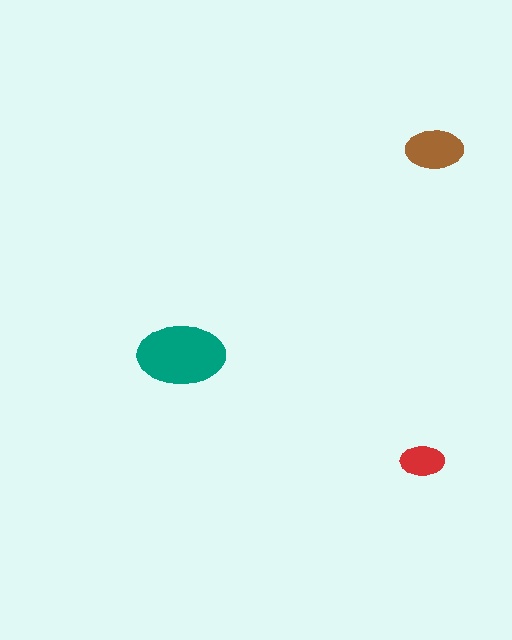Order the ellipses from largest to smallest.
the teal one, the brown one, the red one.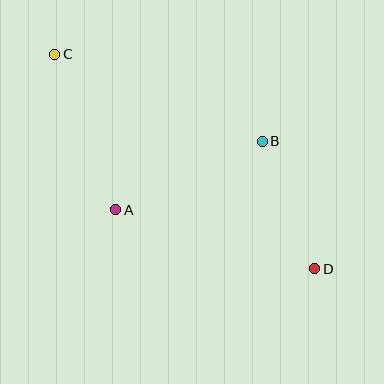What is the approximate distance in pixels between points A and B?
The distance between A and B is approximately 162 pixels.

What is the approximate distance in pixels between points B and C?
The distance between B and C is approximately 225 pixels.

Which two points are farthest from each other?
Points C and D are farthest from each other.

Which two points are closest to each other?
Points B and D are closest to each other.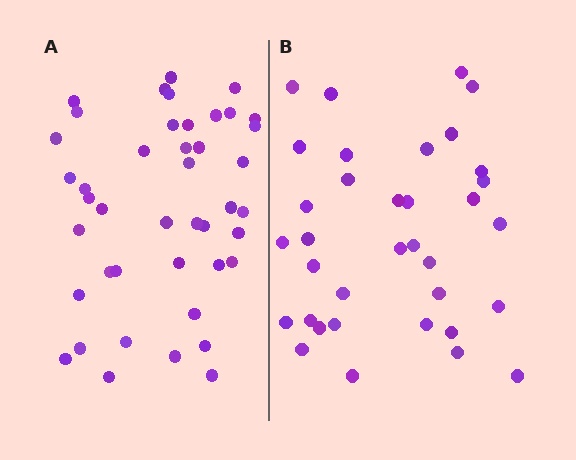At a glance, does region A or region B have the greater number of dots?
Region A (the left region) has more dots.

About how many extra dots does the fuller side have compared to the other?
Region A has roughly 8 or so more dots than region B.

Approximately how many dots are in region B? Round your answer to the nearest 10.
About 40 dots. (The exact count is 35, which rounds to 40.)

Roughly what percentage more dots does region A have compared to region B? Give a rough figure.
About 25% more.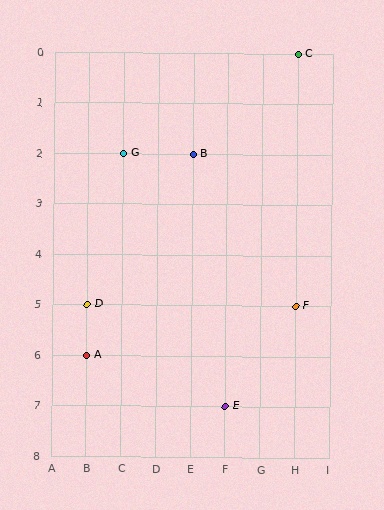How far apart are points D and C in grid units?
Points D and C are 6 columns and 5 rows apart (about 7.8 grid units diagonally).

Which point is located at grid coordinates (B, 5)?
Point D is at (B, 5).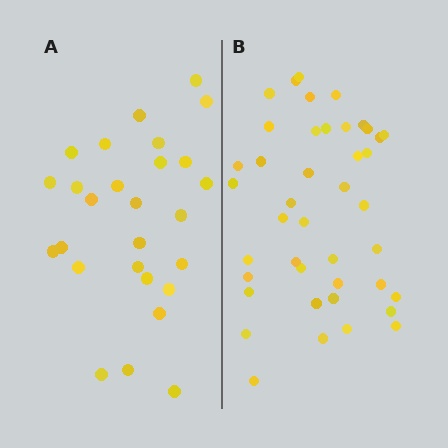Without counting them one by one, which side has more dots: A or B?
Region B (the right region) has more dots.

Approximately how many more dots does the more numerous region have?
Region B has approximately 15 more dots than region A.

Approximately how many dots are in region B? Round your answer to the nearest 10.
About 40 dots. (The exact count is 42, which rounds to 40.)